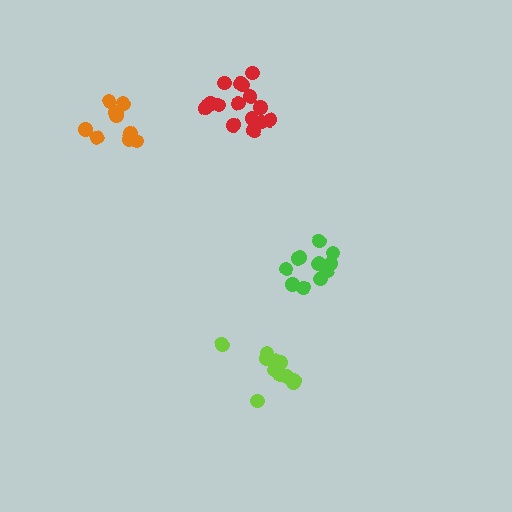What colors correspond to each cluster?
The clusters are colored: lime, green, orange, red.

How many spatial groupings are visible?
There are 4 spatial groupings.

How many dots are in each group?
Group 1: 11 dots, Group 2: 12 dots, Group 3: 11 dots, Group 4: 15 dots (49 total).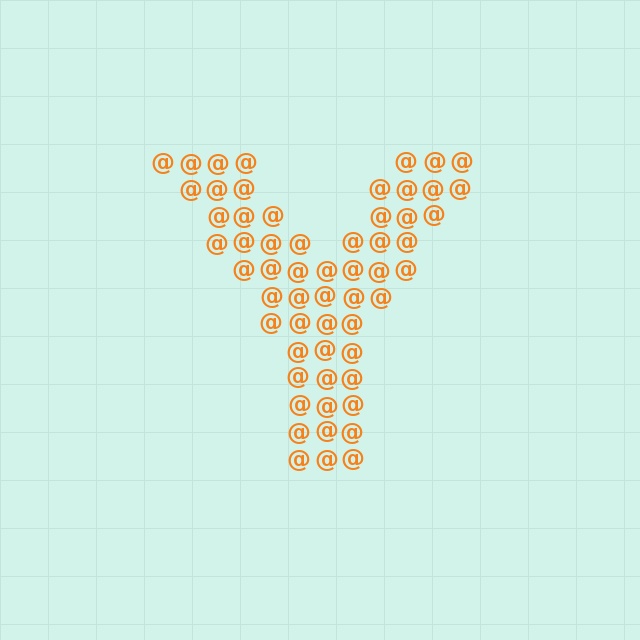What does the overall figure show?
The overall figure shows the letter Y.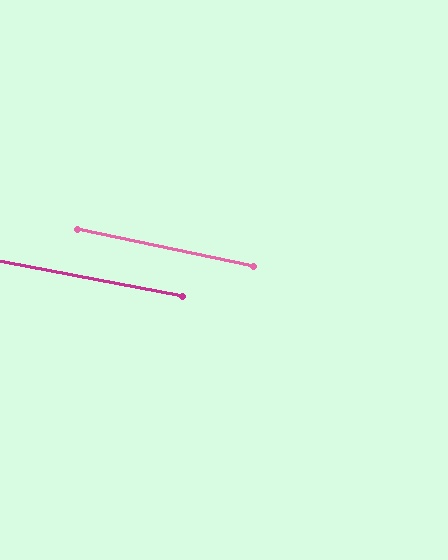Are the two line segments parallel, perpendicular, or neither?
Parallel — their directions differ by only 1.0°.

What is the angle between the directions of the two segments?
Approximately 1 degree.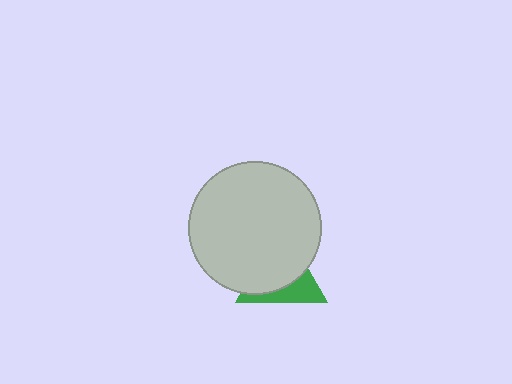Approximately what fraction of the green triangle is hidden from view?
Roughly 64% of the green triangle is hidden behind the light gray circle.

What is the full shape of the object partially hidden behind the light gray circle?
The partially hidden object is a green triangle.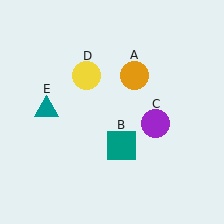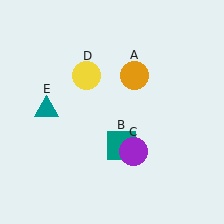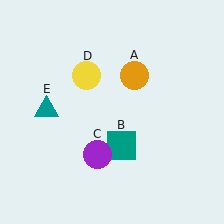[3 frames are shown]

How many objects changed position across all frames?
1 object changed position: purple circle (object C).